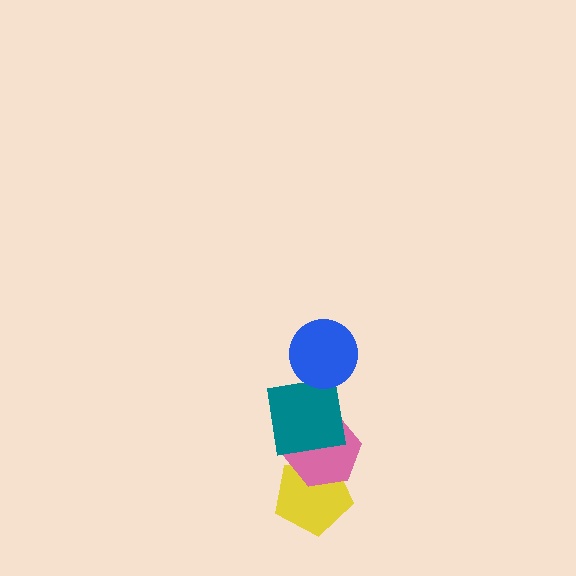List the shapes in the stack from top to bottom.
From top to bottom: the blue circle, the teal square, the pink hexagon, the yellow pentagon.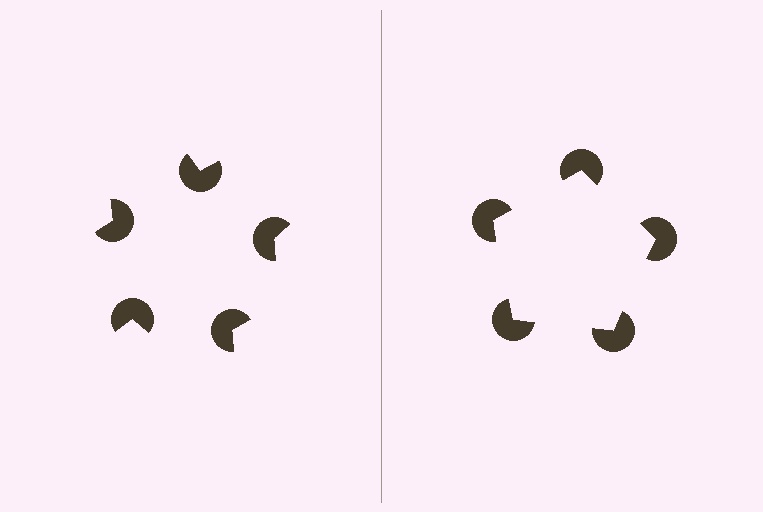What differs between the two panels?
The pac-man discs are positioned identically on both sides; only the wedge orientations differ. On the right they align to a pentagon; on the left they are misaligned.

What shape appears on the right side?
An illusory pentagon.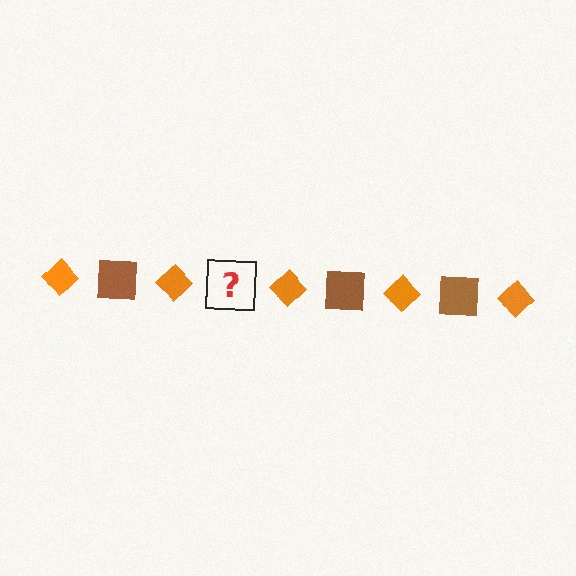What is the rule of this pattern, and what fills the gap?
The rule is that the pattern alternates between orange diamond and brown square. The gap should be filled with a brown square.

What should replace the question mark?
The question mark should be replaced with a brown square.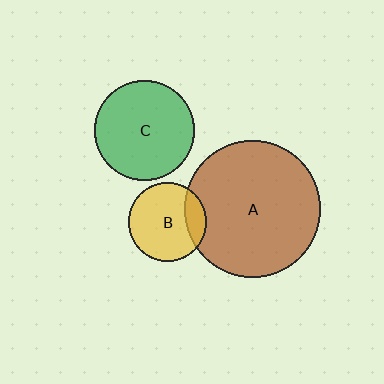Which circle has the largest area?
Circle A (brown).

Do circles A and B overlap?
Yes.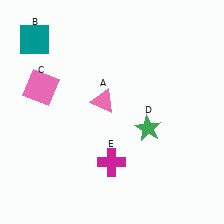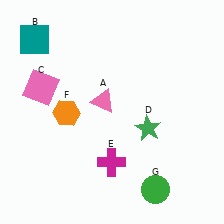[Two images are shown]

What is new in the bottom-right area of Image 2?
A green circle (G) was added in the bottom-right area of Image 2.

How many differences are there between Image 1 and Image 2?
There are 2 differences between the two images.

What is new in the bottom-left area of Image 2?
An orange hexagon (F) was added in the bottom-left area of Image 2.